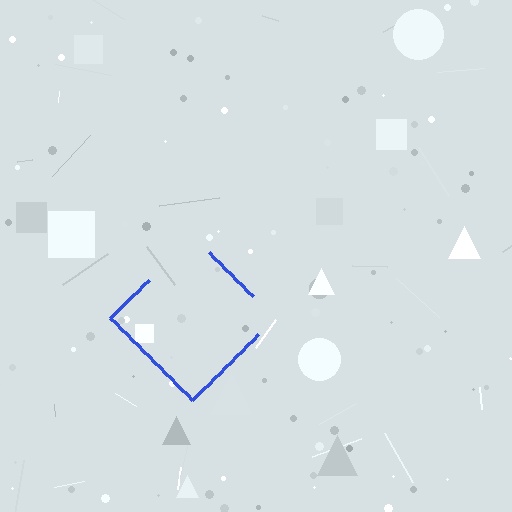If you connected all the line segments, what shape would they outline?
They would outline a diamond.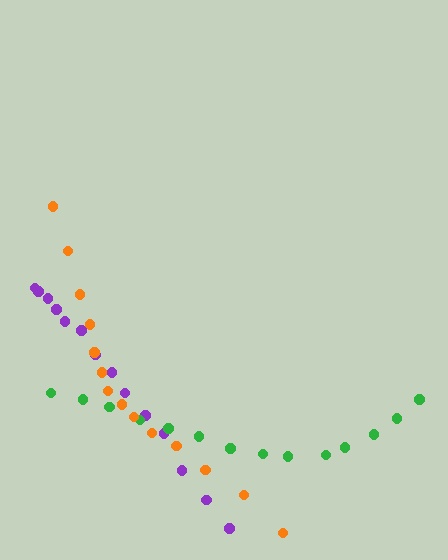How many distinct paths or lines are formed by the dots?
There are 3 distinct paths.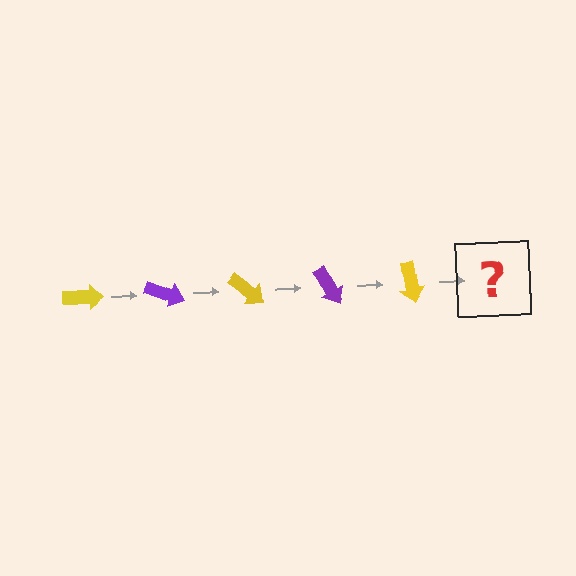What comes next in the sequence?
The next element should be a purple arrow, rotated 100 degrees from the start.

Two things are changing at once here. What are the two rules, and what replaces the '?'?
The two rules are that it rotates 20 degrees each step and the color cycles through yellow and purple. The '?' should be a purple arrow, rotated 100 degrees from the start.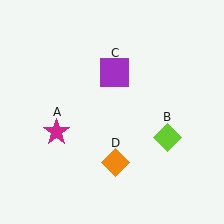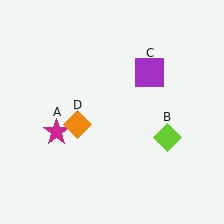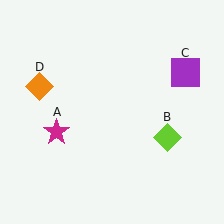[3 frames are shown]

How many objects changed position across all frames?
2 objects changed position: purple square (object C), orange diamond (object D).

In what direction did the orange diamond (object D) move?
The orange diamond (object D) moved up and to the left.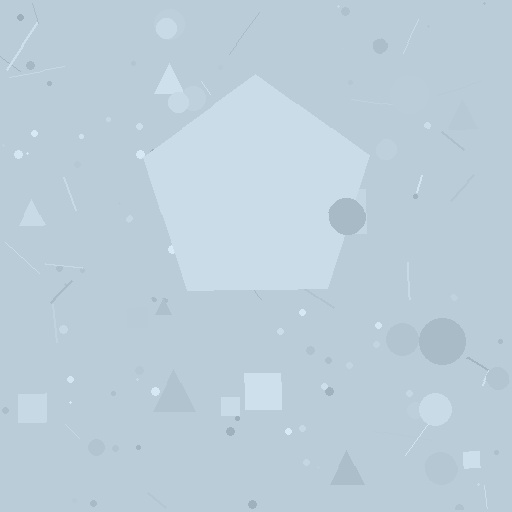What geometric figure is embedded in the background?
A pentagon is embedded in the background.